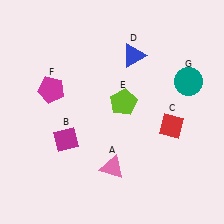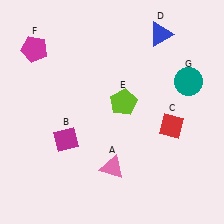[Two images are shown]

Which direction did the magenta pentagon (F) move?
The magenta pentagon (F) moved up.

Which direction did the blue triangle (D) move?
The blue triangle (D) moved right.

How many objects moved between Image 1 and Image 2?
2 objects moved between the two images.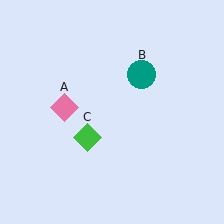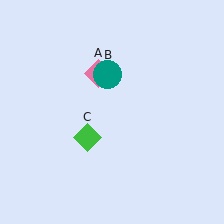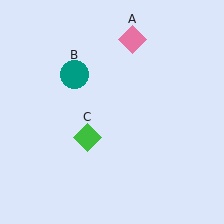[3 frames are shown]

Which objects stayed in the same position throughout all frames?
Green diamond (object C) remained stationary.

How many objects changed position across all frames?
2 objects changed position: pink diamond (object A), teal circle (object B).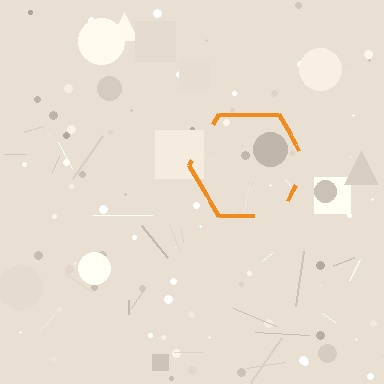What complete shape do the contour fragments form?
The contour fragments form a hexagon.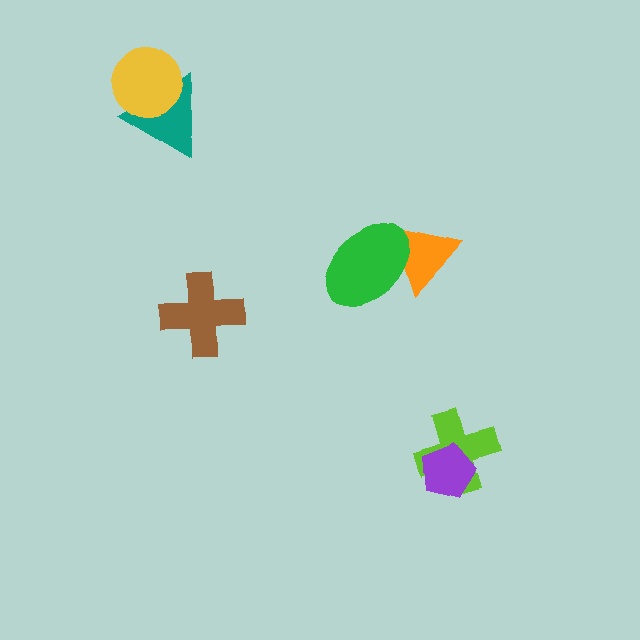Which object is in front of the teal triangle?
The yellow circle is in front of the teal triangle.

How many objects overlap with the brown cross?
0 objects overlap with the brown cross.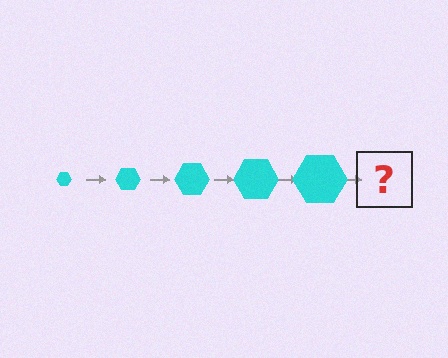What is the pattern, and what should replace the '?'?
The pattern is that the hexagon gets progressively larger each step. The '?' should be a cyan hexagon, larger than the previous one.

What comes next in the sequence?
The next element should be a cyan hexagon, larger than the previous one.